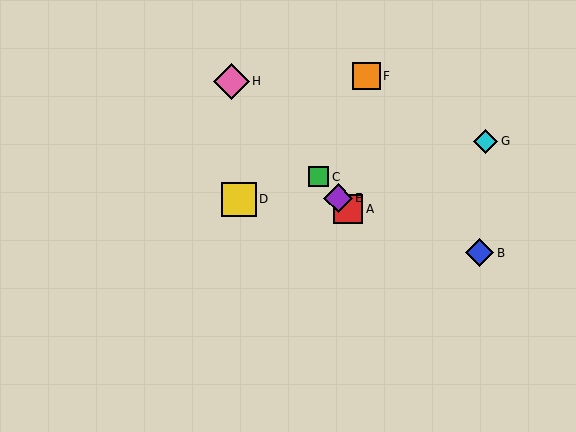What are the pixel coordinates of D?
Object D is at (239, 199).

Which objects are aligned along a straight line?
Objects A, C, E, H are aligned along a straight line.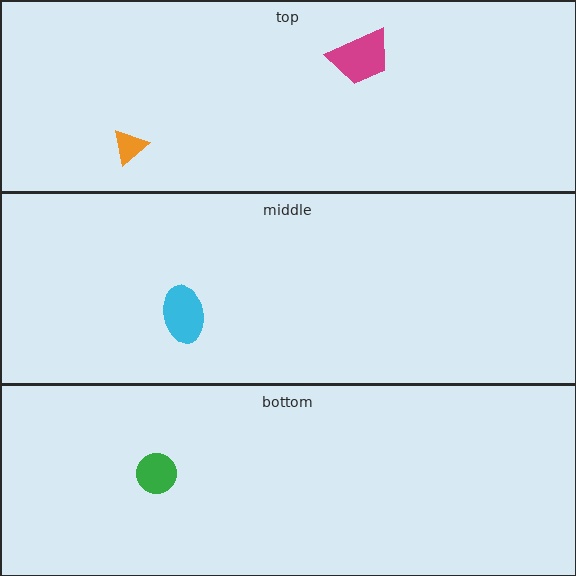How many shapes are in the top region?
2.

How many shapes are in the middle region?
1.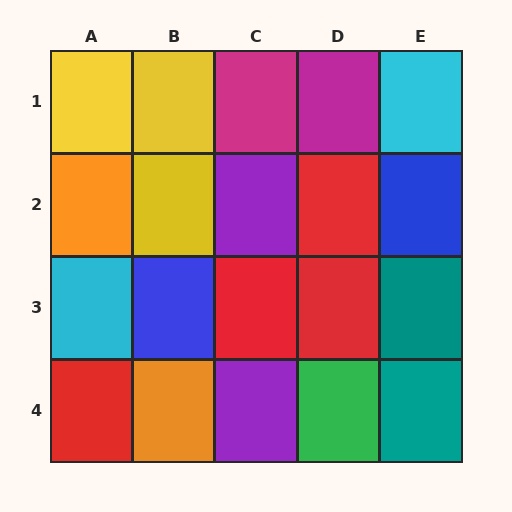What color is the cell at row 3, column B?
Blue.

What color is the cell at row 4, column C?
Purple.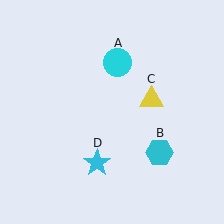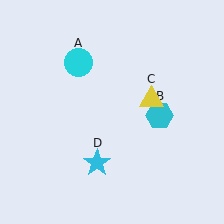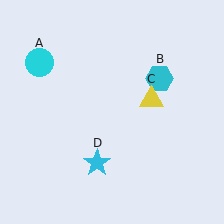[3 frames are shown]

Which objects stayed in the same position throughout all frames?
Yellow triangle (object C) and cyan star (object D) remained stationary.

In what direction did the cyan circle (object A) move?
The cyan circle (object A) moved left.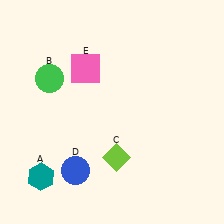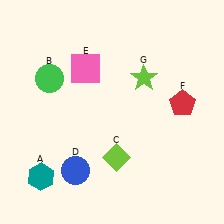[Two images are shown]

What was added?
A red pentagon (F), a lime star (G) were added in Image 2.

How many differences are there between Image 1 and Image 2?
There are 2 differences between the two images.